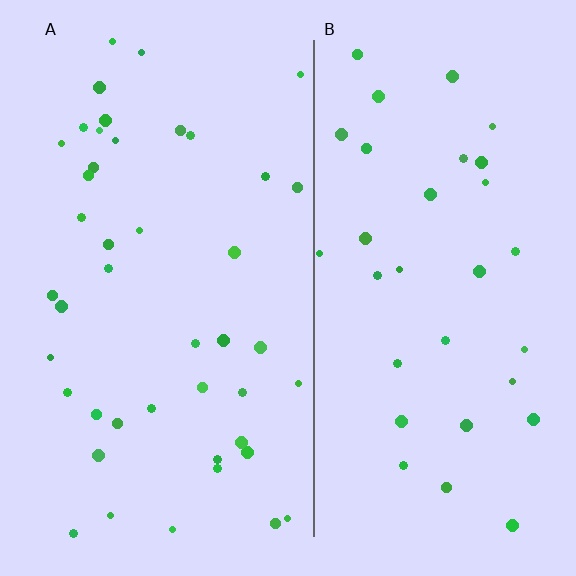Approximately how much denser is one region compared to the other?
Approximately 1.3× — region A over region B.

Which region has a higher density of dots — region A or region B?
A (the left).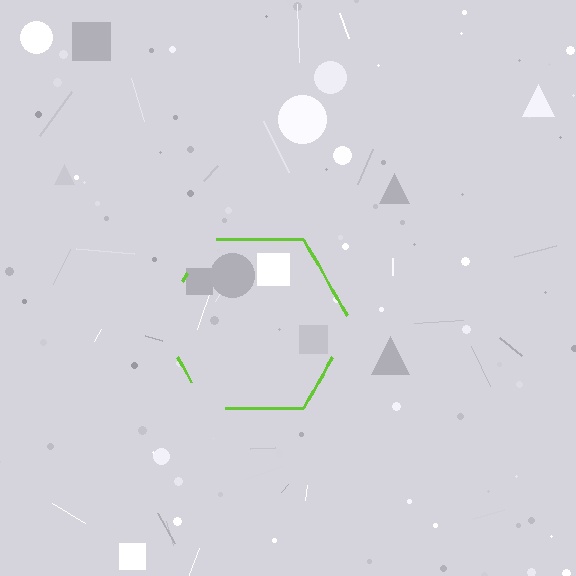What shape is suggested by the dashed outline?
The dashed outline suggests a hexagon.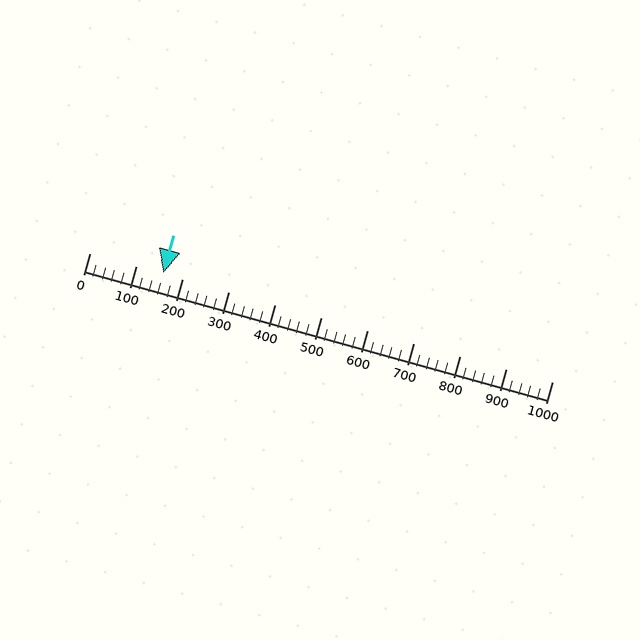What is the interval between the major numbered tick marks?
The major tick marks are spaced 100 units apart.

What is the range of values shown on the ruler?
The ruler shows values from 0 to 1000.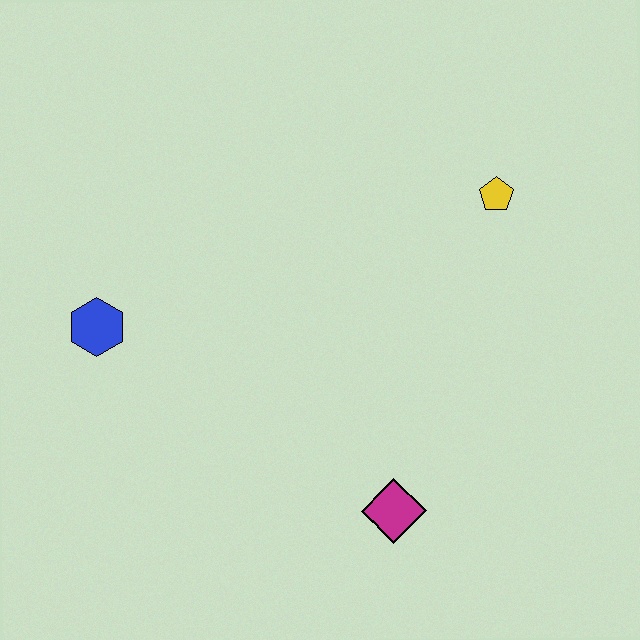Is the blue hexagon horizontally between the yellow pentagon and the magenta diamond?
No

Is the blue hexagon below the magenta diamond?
No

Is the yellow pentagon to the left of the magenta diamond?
No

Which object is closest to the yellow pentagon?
The magenta diamond is closest to the yellow pentagon.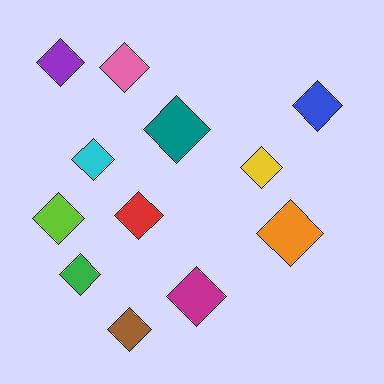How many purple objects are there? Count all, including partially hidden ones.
There is 1 purple object.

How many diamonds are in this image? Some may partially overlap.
There are 12 diamonds.